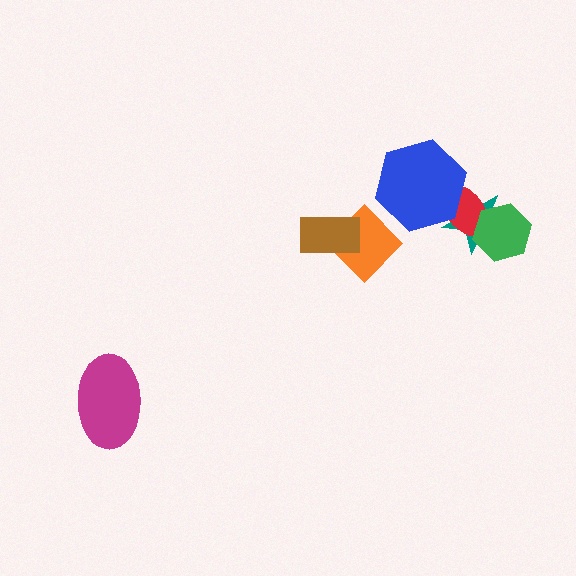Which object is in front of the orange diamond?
The brown rectangle is in front of the orange diamond.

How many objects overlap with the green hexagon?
2 objects overlap with the green hexagon.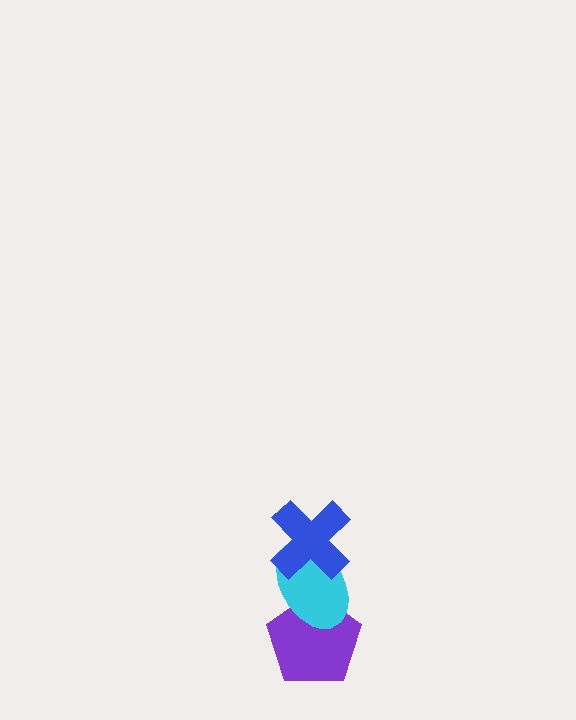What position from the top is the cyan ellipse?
The cyan ellipse is 2nd from the top.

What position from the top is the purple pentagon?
The purple pentagon is 3rd from the top.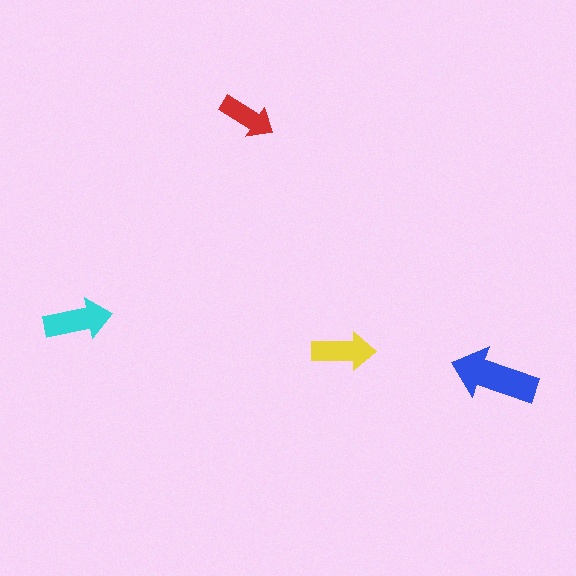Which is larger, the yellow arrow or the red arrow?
The yellow one.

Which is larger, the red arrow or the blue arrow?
The blue one.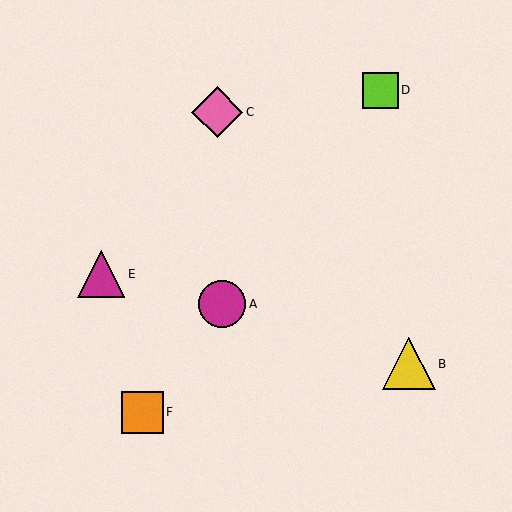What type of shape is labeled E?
Shape E is a magenta triangle.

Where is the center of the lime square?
The center of the lime square is at (380, 90).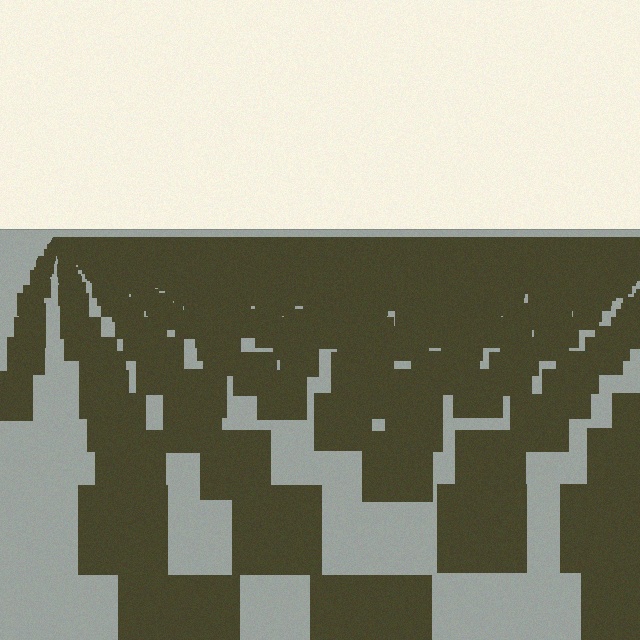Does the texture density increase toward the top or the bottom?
Density increases toward the top.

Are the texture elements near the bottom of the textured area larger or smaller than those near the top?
Larger. Near the bottom, elements are closer to the viewer and appear at a bigger on-screen size.